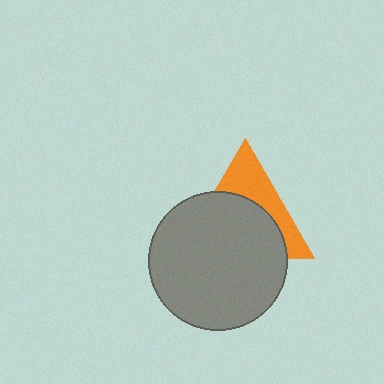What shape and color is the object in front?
The object in front is a gray circle.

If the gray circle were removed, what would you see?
You would see the complete orange triangle.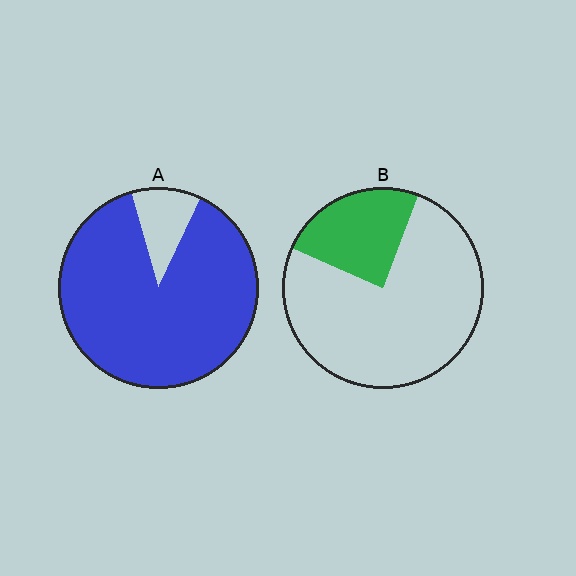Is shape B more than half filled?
No.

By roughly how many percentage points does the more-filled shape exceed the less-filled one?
By roughly 65 percentage points (A over B).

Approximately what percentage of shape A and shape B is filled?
A is approximately 90% and B is approximately 25%.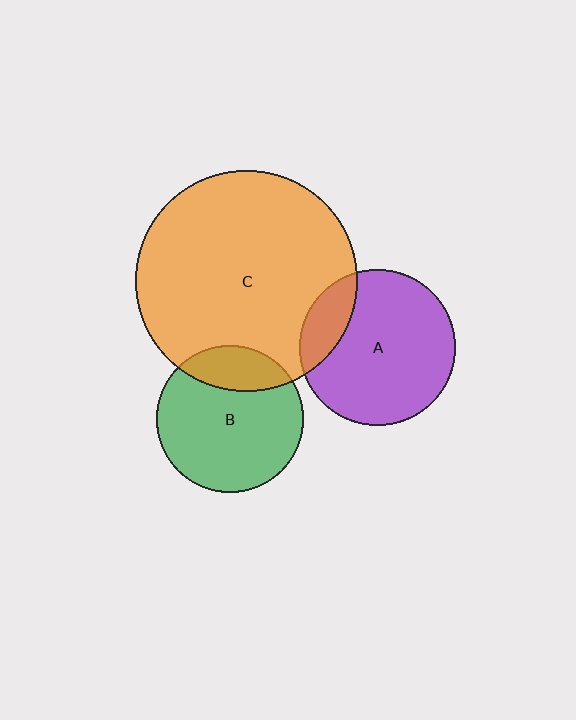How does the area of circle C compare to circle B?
Approximately 2.3 times.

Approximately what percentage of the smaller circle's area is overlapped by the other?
Approximately 20%.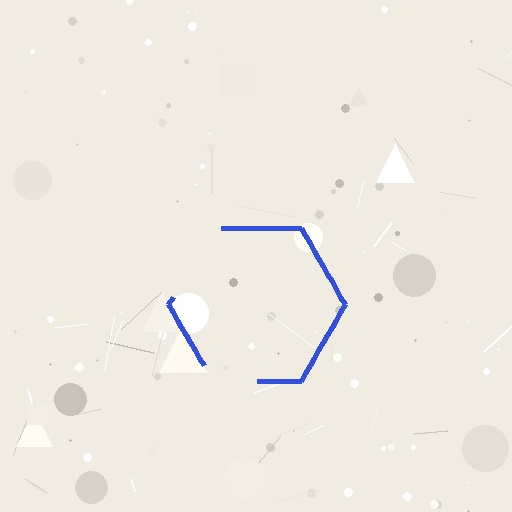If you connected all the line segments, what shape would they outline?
They would outline a hexagon.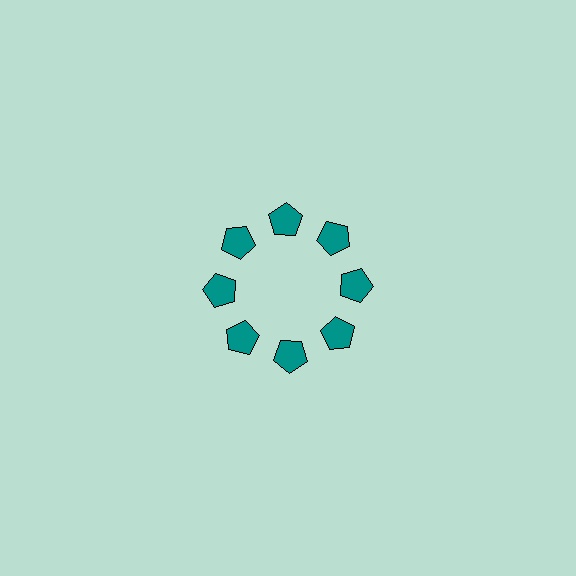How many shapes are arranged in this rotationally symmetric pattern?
There are 8 shapes, arranged in 8 groups of 1.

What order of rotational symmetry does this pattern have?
This pattern has 8-fold rotational symmetry.